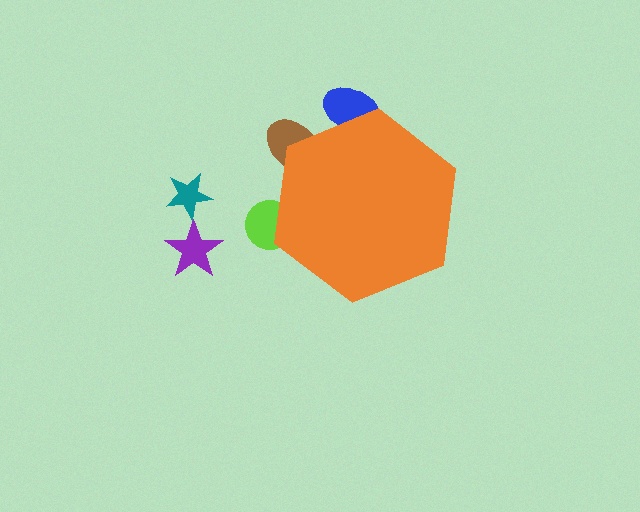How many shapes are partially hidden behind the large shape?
3 shapes are partially hidden.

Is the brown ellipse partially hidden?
Yes, the brown ellipse is partially hidden behind the orange hexagon.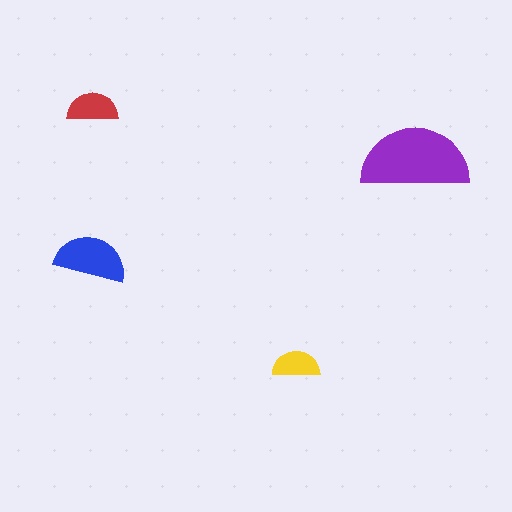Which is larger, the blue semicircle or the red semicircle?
The blue one.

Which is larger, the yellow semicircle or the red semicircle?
The red one.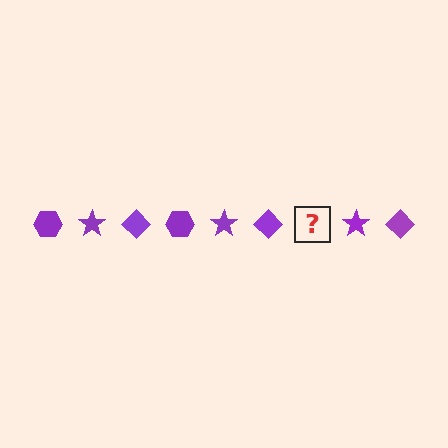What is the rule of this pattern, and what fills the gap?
The rule is that the pattern cycles through hexagon, star, diamond shapes in purple. The gap should be filled with a purple hexagon.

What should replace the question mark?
The question mark should be replaced with a purple hexagon.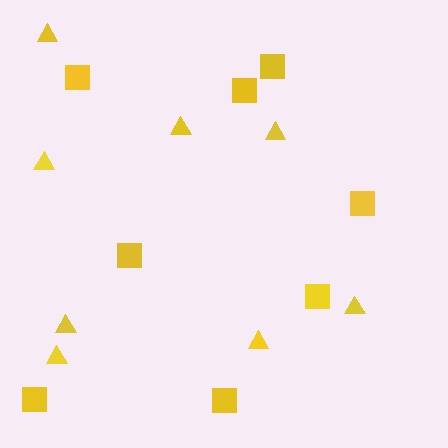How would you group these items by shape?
There are 2 groups: one group of squares (8) and one group of triangles (8).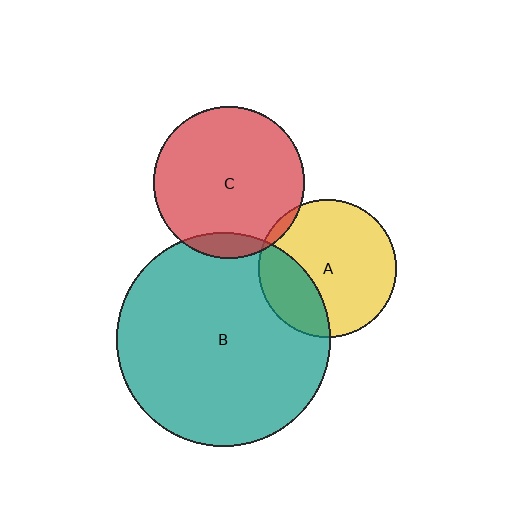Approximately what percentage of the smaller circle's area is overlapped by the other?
Approximately 5%.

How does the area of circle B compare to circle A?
Approximately 2.4 times.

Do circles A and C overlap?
Yes.